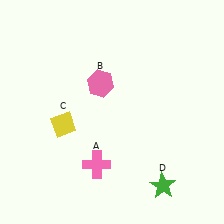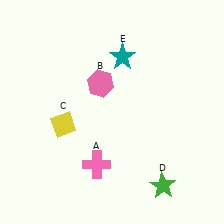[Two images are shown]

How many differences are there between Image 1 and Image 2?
There is 1 difference between the two images.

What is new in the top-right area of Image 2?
A teal star (E) was added in the top-right area of Image 2.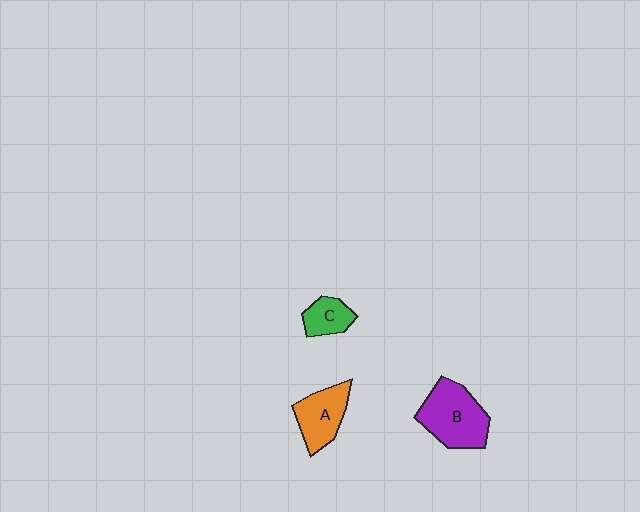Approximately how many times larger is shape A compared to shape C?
Approximately 1.6 times.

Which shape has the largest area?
Shape B (purple).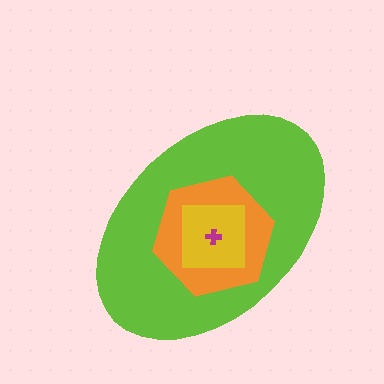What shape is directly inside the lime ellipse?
The orange hexagon.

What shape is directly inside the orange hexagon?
The yellow square.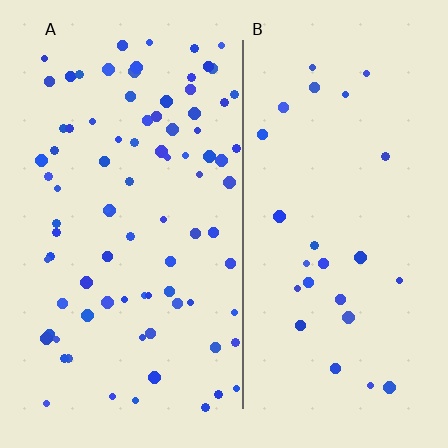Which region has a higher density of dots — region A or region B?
A (the left).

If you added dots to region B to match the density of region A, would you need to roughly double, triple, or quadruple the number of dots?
Approximately triple.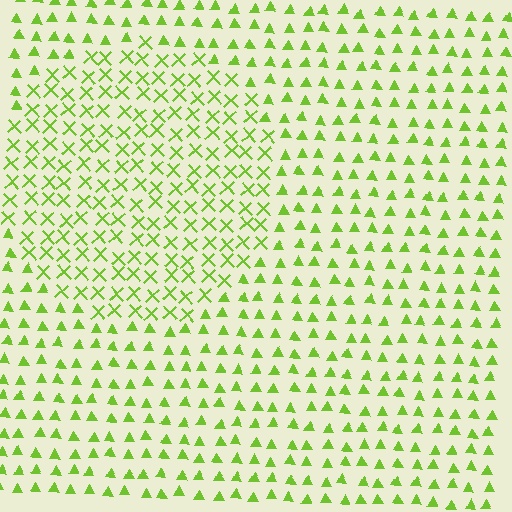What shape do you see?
I see a circle.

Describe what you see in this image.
The image is filled with small lime elements arranged in a uniform grid. A circle-shaped region contains X marks, while the surrounding area contains triangles. The boundary is defined purely by the change in element shape.